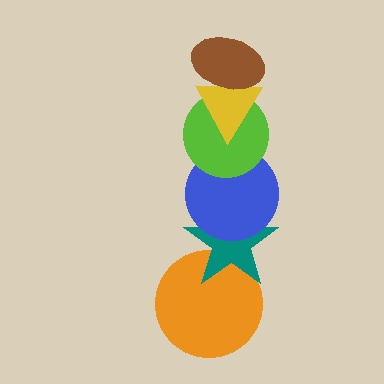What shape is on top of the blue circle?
The lime circle is on top of the blue circle.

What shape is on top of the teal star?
The blue circle is on top of the teal star.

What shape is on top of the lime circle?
The yellow triangle is on top of the lime circle.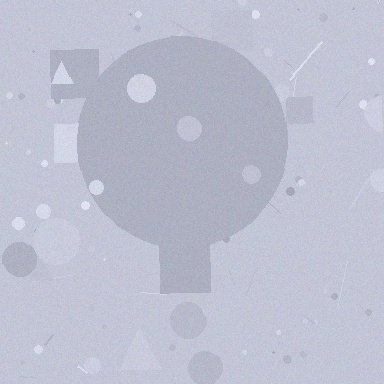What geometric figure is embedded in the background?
A circle is embedded in the background.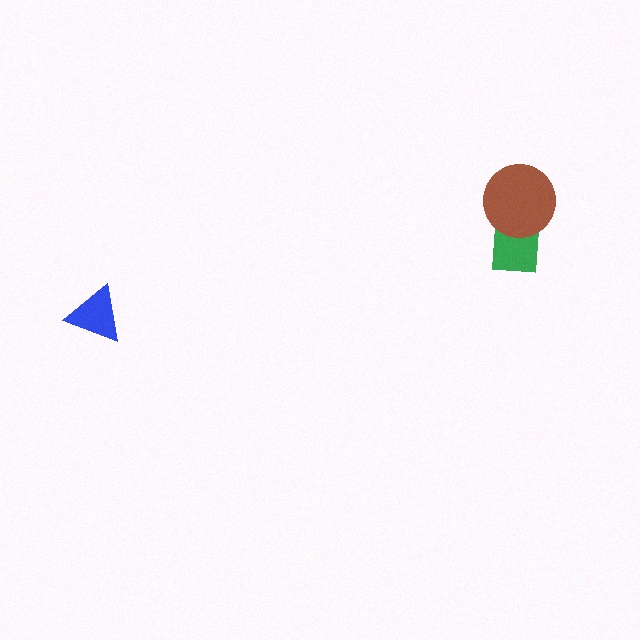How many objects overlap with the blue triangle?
0 objects overlap with the blue triangle.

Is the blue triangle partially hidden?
No, no other shape covers it.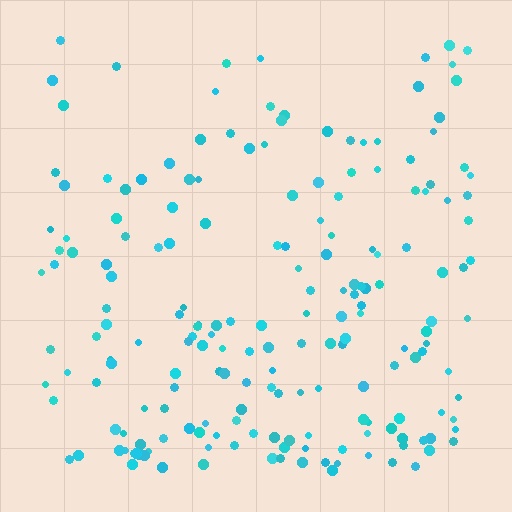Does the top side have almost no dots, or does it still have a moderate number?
Still a moderate number, just noticeably fewer than the bottom.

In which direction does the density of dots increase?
From top to bottom, with the bottom side densest.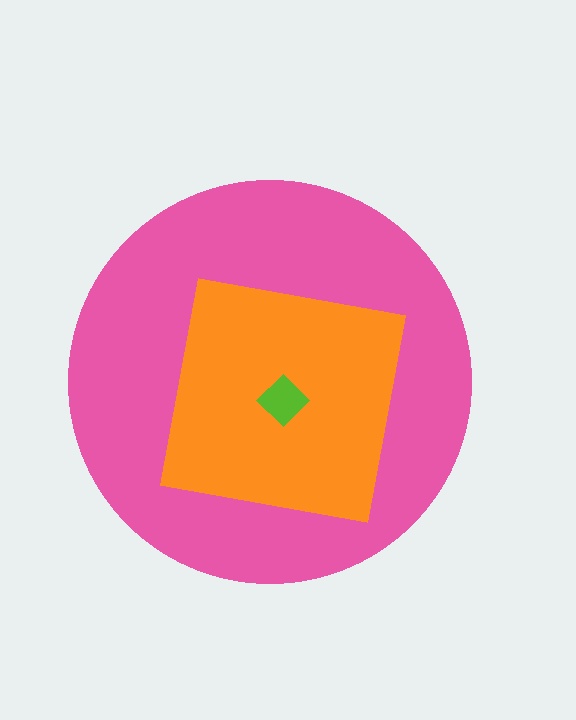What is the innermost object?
The lime diamond.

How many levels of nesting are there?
3.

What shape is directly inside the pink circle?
The orange square.